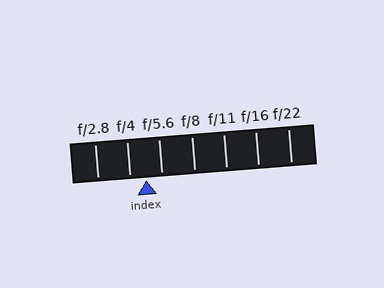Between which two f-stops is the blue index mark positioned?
The index mark is between f/4 and f/5.6.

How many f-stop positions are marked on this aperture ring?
There are 7 f-stop positions marked.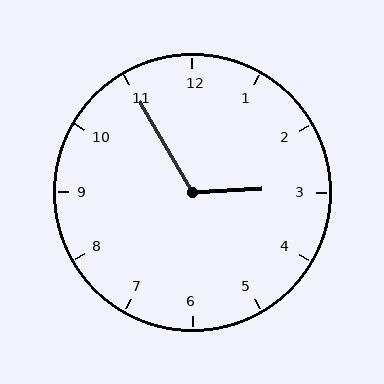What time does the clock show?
2:55.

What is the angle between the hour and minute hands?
Approximately 118 degrees.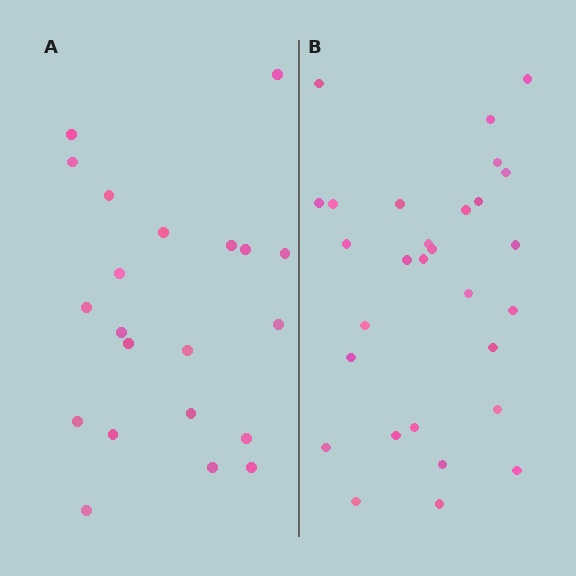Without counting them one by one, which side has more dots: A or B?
Region B (the right region) has more dots.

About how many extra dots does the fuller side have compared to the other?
Region B has roughly 8 or so more dots than region A.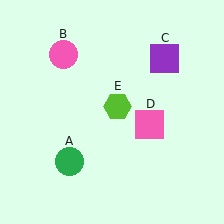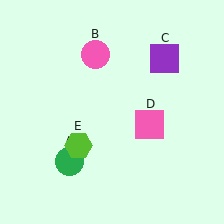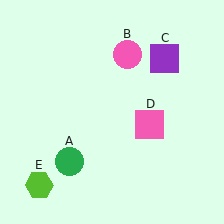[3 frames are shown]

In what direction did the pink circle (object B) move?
The pink circle (object B) moved right.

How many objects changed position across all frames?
2 objects changed position: pink circle (object B), lime hexagon (object E).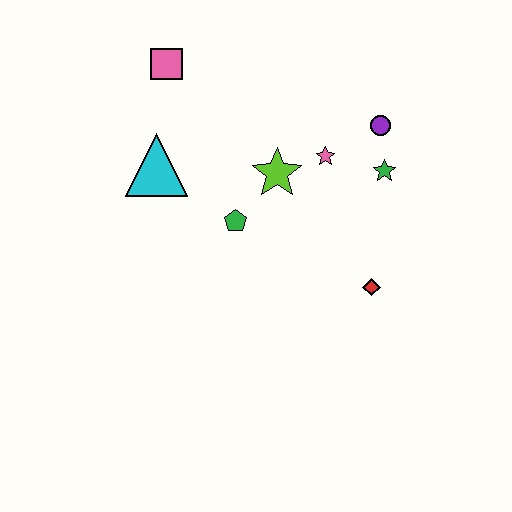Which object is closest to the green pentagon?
The lime star is closest to the green pentagon.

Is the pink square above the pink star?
Yes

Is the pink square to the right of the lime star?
No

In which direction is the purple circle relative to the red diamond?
The purple circle is above the red diamond.